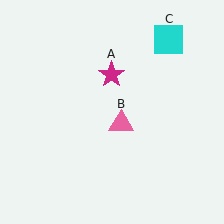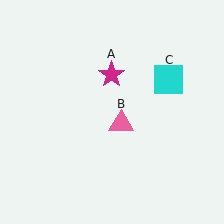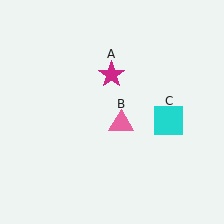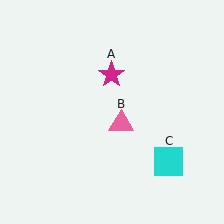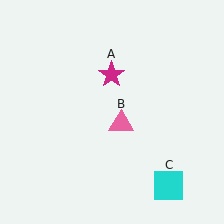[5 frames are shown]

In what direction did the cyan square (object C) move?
The cyan square (object C) moved down.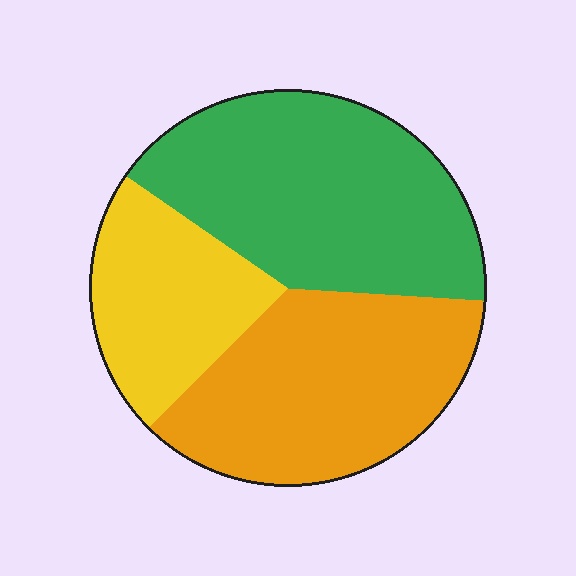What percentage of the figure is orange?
Orange takes up about three eighths (3/8) of the figure.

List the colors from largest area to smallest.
From largest to smallest: green, orange, yellow.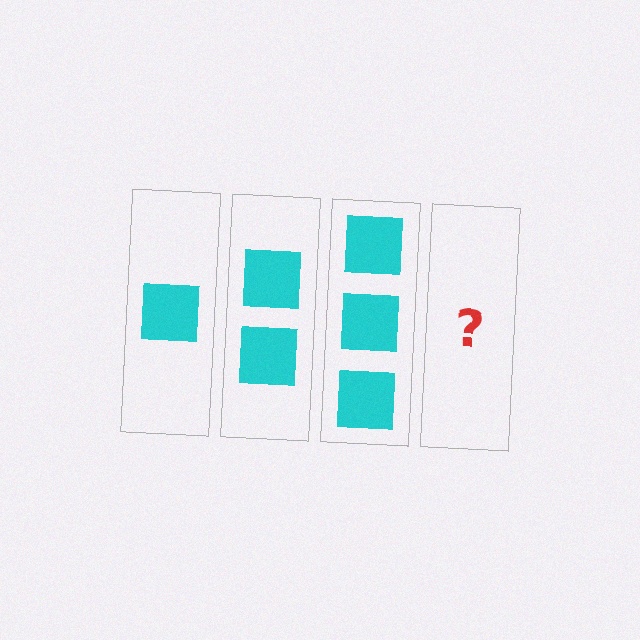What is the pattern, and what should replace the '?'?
The pattern is that each step adds one more square. The '?' should be 4 squares.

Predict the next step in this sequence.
The next step is 4 squares.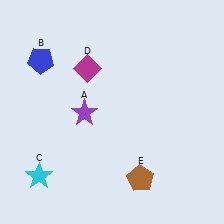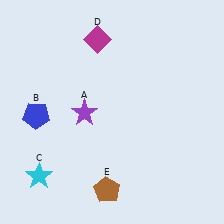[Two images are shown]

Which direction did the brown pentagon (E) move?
The brown pentagon (E) moved left.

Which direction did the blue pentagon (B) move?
The blue pentagon (B) moved down.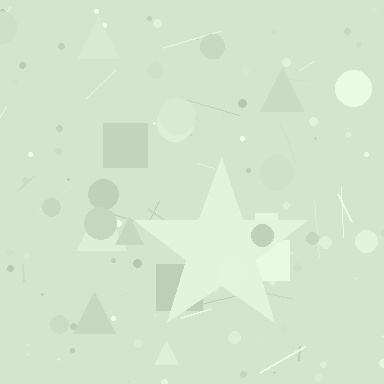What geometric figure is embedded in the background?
A star is embedded in the background.